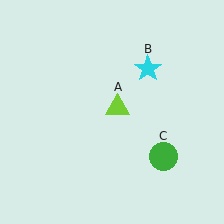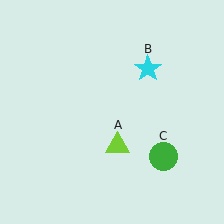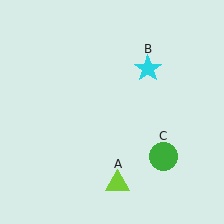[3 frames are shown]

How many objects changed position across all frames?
1 object changed position: lime triangle (object A).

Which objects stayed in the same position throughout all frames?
Cyan star (object B) and green circle (object C) remained stationary.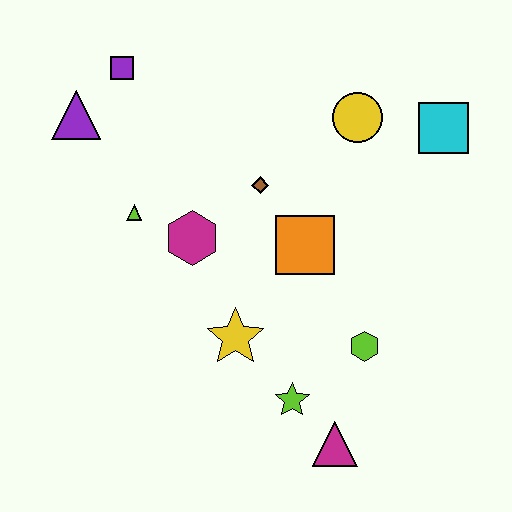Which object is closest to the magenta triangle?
The lime star is closest to the magenta triangle.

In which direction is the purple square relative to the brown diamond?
The purple square is to the left of the brown diamond.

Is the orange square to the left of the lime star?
No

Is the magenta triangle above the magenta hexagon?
No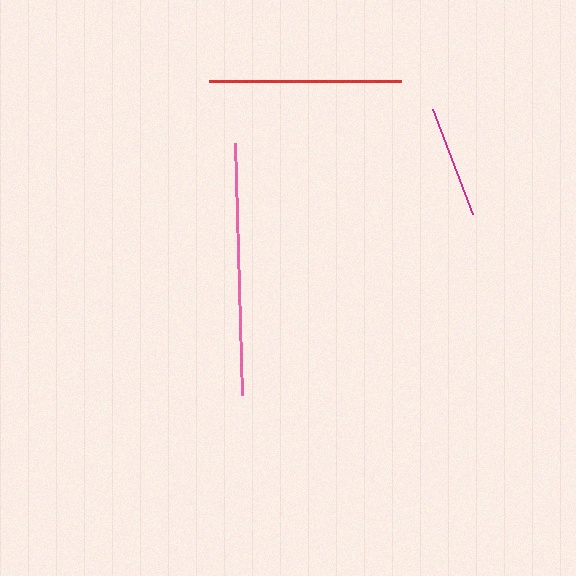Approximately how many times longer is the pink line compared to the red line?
The pink line is approximately 1.3 times the length of the red line.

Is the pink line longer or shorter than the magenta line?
The pink line is longer than the magenta line.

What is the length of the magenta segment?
The magenta segment is approximately 112 pixels long.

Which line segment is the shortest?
The magenta line is the shortest at approximately 112 pixels.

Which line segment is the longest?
The pink line is the longest at approximately 252 pixels.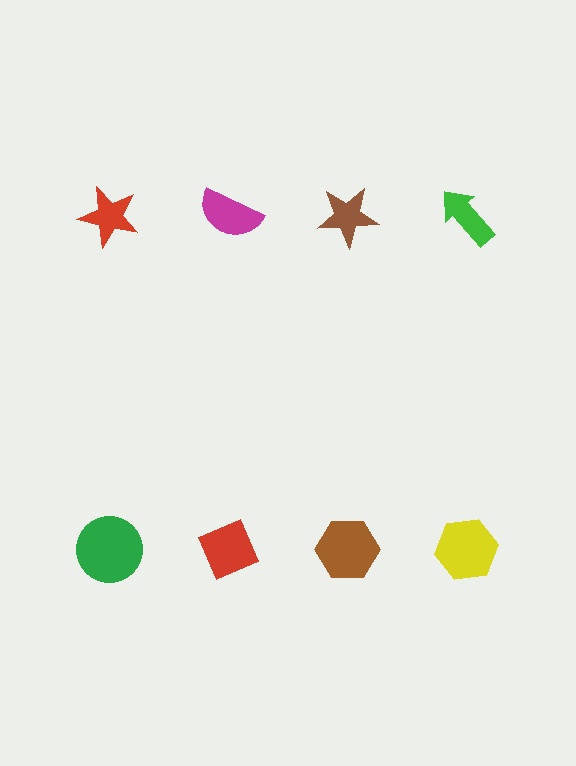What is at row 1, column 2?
A magenta semicircle.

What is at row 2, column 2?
A red diamond.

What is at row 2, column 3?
A brown hexagon.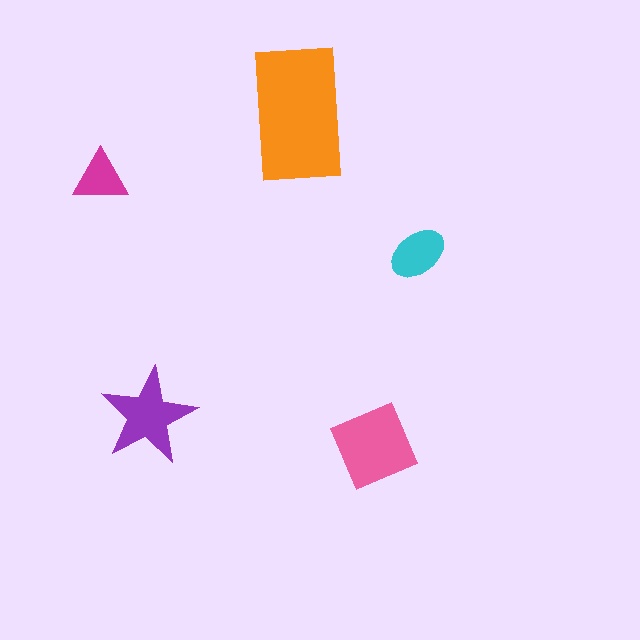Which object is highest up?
The orange rectangle is topmost.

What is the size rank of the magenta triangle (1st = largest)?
5th.